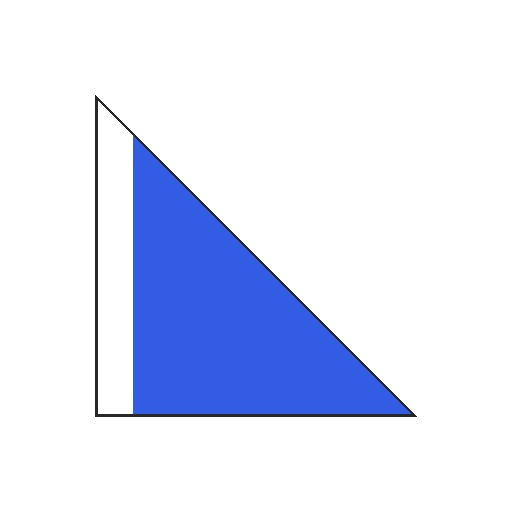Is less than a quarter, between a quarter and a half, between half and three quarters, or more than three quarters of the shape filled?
More than three quarters.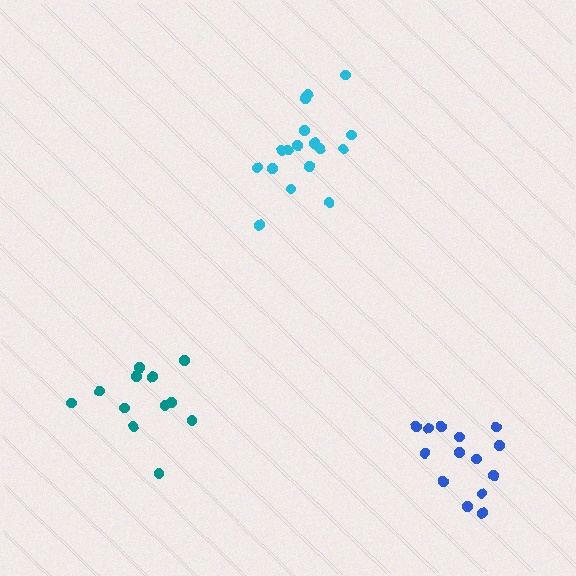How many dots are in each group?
Group 1: 12 dots, Group 2: 17 dots, Group 3: 14 dots (43 total).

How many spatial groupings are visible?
There are 3 spatial groupings.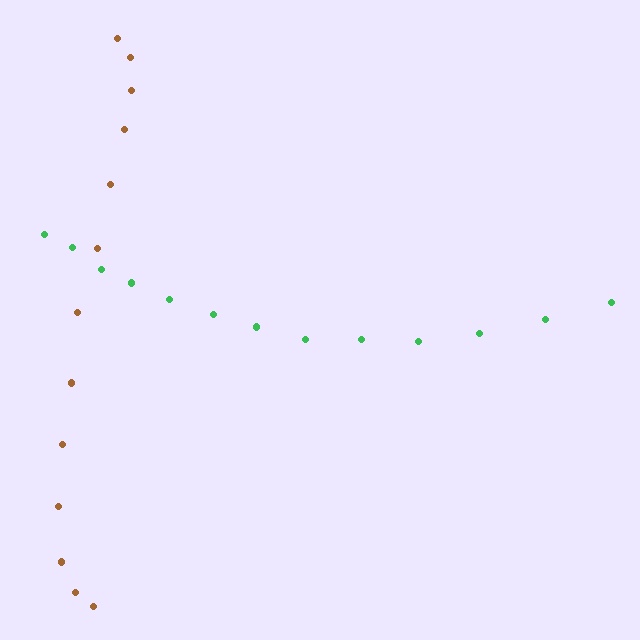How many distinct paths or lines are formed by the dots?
There are 2 distinct paths.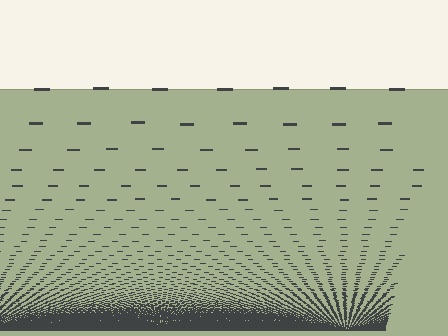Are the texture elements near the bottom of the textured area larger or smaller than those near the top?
Smaller. The gradient is inverted — elements near the bottom are smaller and denser.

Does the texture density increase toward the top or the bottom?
Density increases toward the bottom.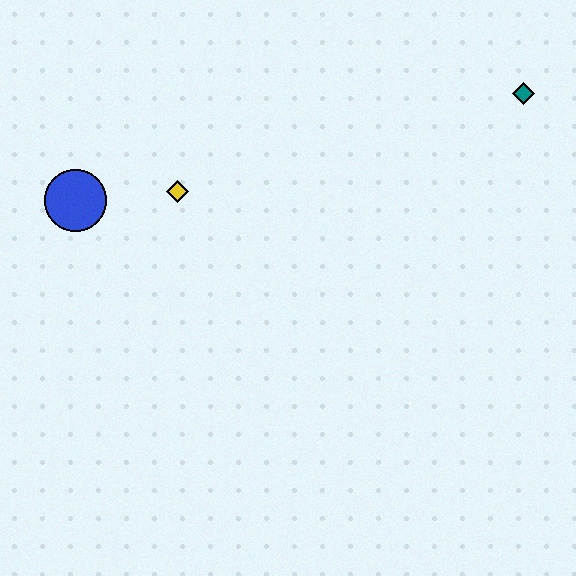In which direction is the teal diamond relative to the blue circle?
The teal diamond is to the right of the blue circle.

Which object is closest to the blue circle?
The yellow diamond is closest to the blue circle.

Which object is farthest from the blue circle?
The teal diamond is farthest from the blue circle.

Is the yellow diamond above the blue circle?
Yes